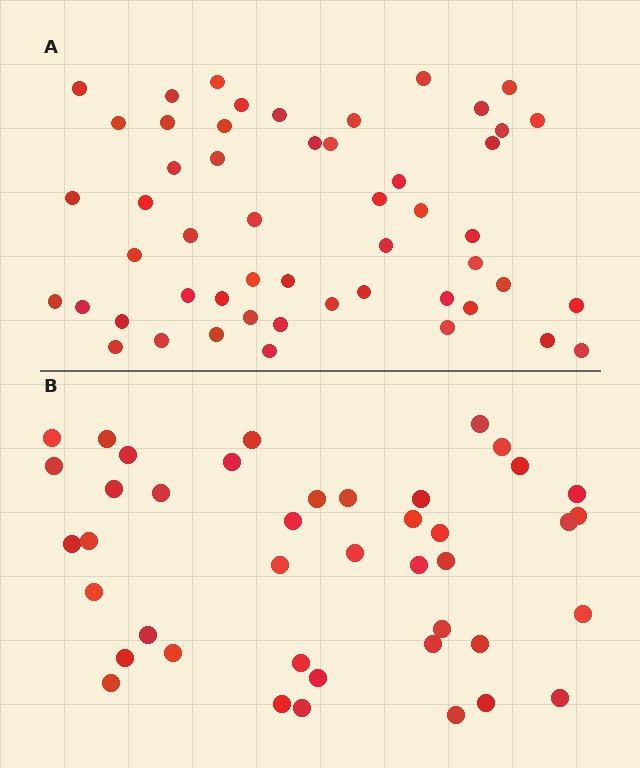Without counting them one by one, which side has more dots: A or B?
Region A (the top region) has more dots.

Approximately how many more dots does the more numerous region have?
Region A has roughly 10 or so more dots than region B.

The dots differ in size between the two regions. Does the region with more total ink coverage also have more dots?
No. Region B has more total ink coverage because its dots are larger, but region A actually contains more individual dots. Total area can be misleading — the number of items is what matters here.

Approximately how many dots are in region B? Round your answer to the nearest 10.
About 40 dots. (The exact count is 42, which rounds to 40.)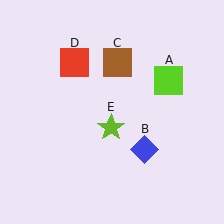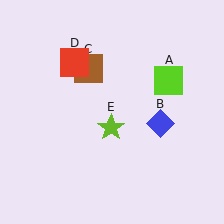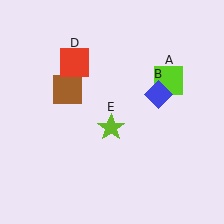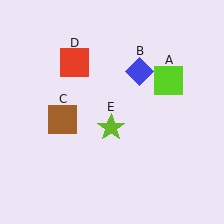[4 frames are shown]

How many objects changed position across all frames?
2 objects changed position: blue diamond (object B), brown square (object C).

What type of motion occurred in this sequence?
The blue diamond (object B), brown square (object C) rotated counterclockwise around the center of the scene.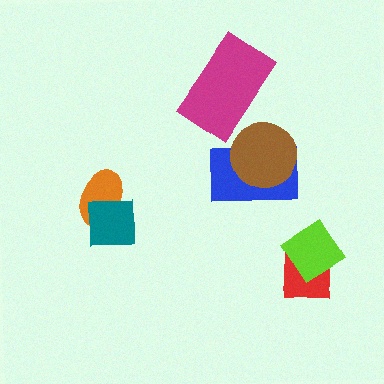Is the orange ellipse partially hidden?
Yes, it is partially covered by another shape.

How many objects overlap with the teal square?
1 object overlaps with the teal square.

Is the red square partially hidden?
Yes, it is partially covered by another shape.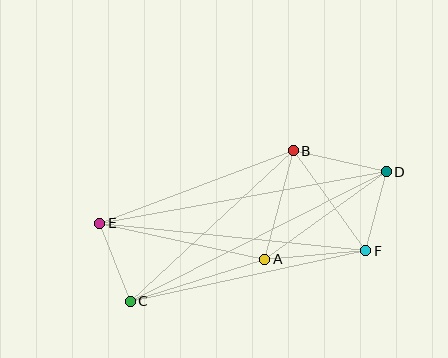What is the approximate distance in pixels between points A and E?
The distance between A and E is approximately 169 pixels.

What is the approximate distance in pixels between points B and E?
The distance between B and E is approximately 206 pixels.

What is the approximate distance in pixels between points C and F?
The distance between C and F is approximately 240 pixels.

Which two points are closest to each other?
Points D and F are closest to each other.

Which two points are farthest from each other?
Points D and E are farthest from each other.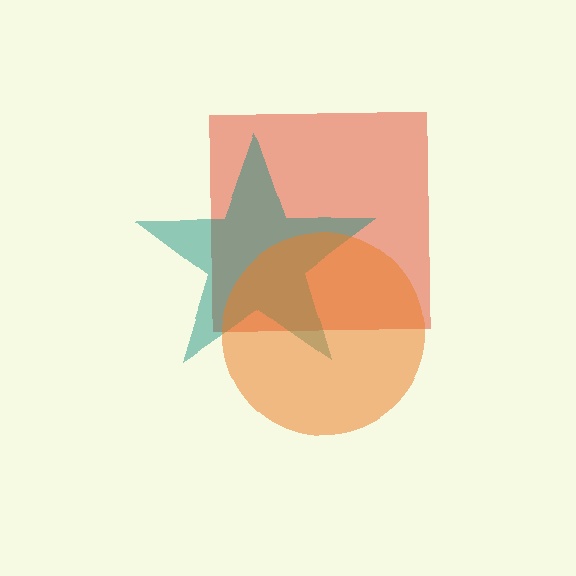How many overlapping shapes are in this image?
There are 3 overlapping shapes in the image.